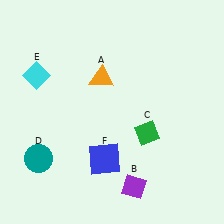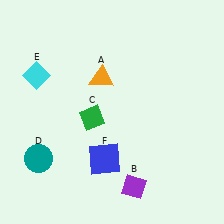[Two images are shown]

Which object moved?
The green diamond (C) moved left.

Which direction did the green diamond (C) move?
The green diamond (C) moved left.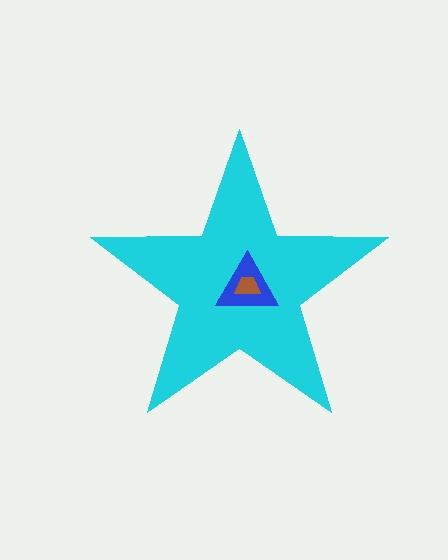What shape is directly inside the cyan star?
The blue triangle.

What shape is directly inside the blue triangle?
The brown trapezoid.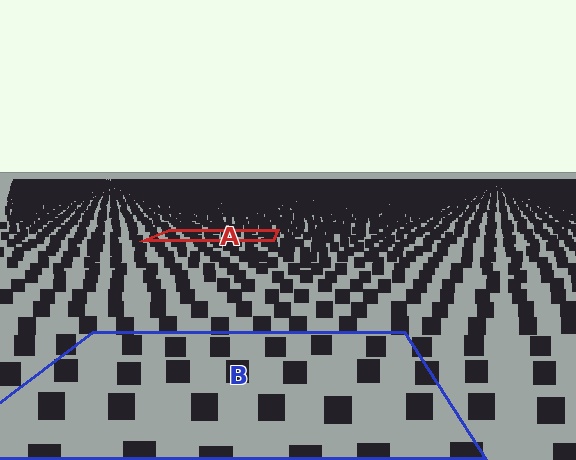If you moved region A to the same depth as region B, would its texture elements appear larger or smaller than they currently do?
They would appear larger. At a closer depth, the same texture elements are projected at a bigger on-screen size.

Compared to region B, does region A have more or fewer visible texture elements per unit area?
Region A has more texture elements per unit area — they are packed more densely because it is farther away.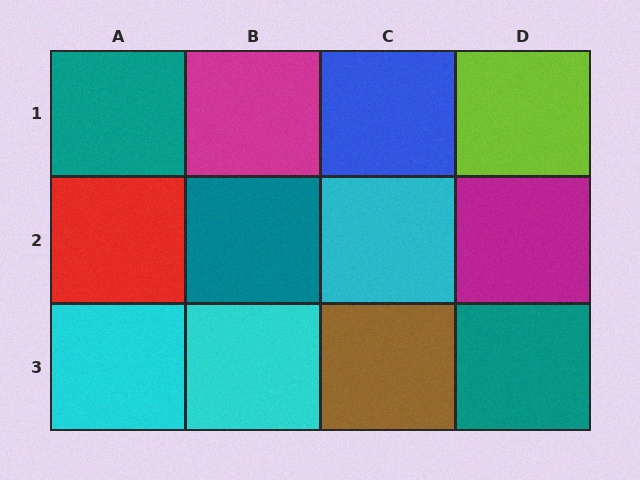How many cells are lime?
1 cell is lime.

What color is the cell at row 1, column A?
Teal.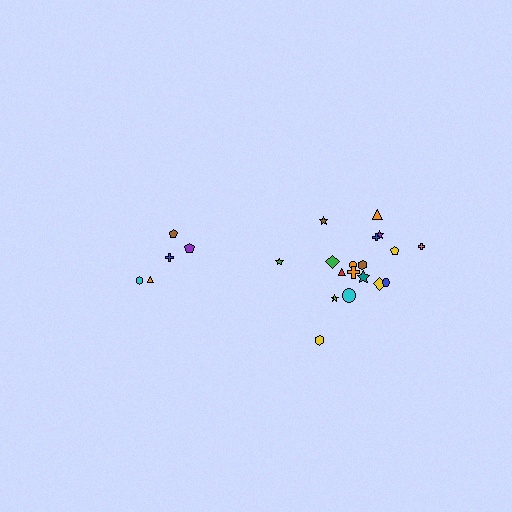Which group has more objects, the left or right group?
The right group.